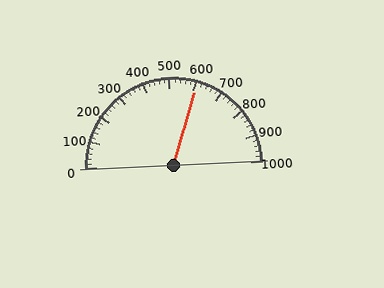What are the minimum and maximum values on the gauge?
The gauge ranges from 0 to 1000.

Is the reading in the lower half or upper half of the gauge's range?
The reading is in the upper half of the range (0 to 1000).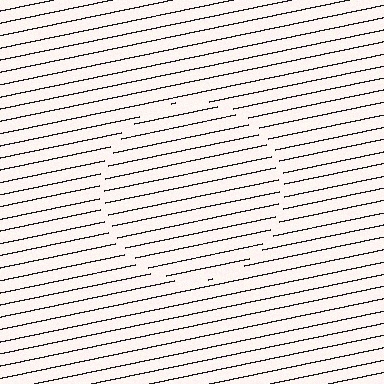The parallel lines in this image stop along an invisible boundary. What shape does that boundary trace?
An illusory circle. The interior of the shape contains the same grating, shifted by half a period — the contour is defined by the phase discontinuity where line-ends from the inner and outer gratings abut.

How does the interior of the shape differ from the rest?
The interior of the shape contains the same grating, shifted by half a period — the contour is defined by the phase discontinuity where line-ends from the inner and outer gratings abut.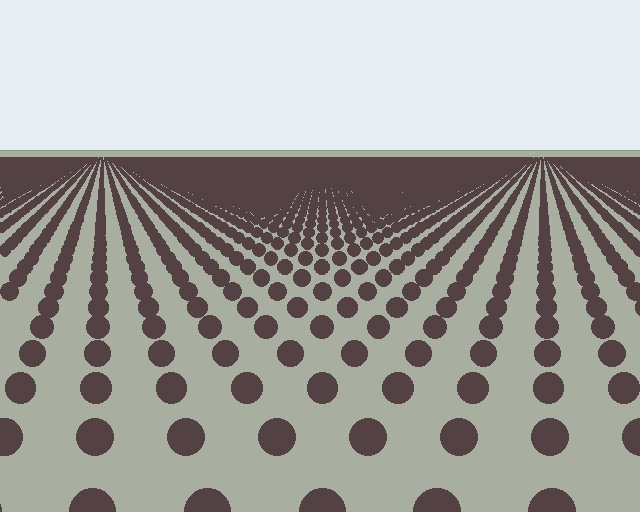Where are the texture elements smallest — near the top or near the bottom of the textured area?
Near the top.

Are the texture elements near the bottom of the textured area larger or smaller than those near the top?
Larger. Near the bottom, elements are closer to the viewer and appear at a bigger on-screen size.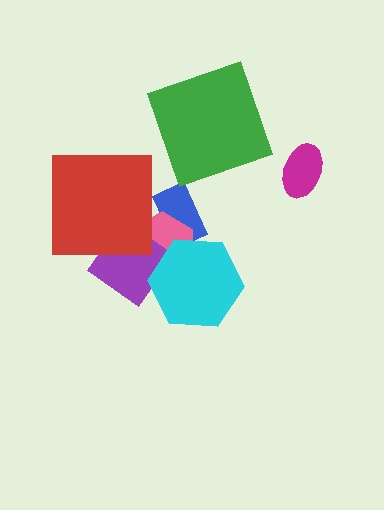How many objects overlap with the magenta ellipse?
0 objects overlap with the magenta ellipse.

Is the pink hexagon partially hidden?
Yes, it is partially covered by another shape.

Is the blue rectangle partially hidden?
Yes, it is partially covered by another shape.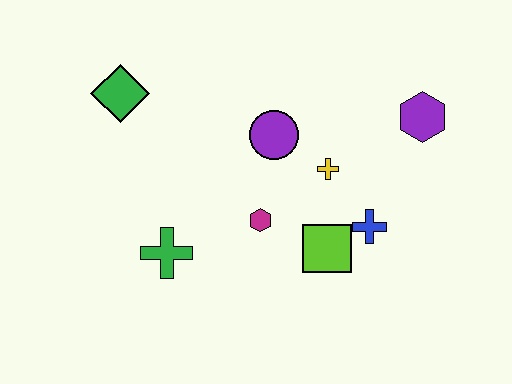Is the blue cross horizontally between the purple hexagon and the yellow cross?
Yes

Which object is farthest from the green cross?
The purple hexagon is farthest from the green cross.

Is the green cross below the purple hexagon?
Yes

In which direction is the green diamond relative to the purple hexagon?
The green diamond is to the left of the purple hexagon.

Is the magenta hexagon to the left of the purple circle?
Yes